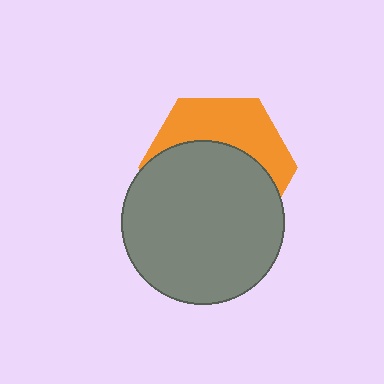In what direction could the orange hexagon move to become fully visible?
The orange hexagon could move up. That would shift it out from behind the gray circle entirely.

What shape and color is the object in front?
The object in front is a gray circle.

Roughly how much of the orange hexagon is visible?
A small part of it is visible (roughly 39%).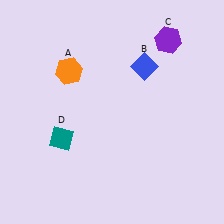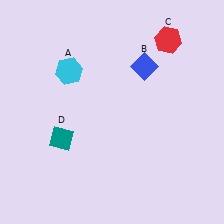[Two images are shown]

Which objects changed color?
A changed from orange to cyan. C changed from purple to red.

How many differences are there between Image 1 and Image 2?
There are 2 differences between the two images.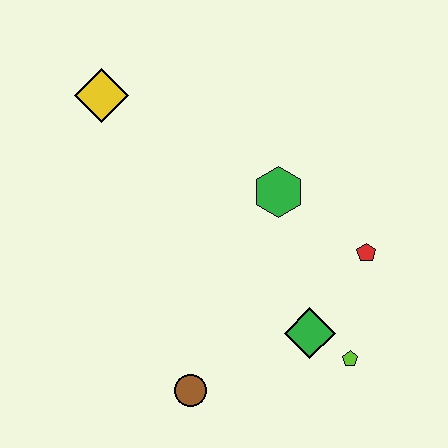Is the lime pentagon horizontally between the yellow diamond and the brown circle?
No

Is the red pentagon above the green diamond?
Yes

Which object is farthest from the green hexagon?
The brown circle is farthest from the green hexagon.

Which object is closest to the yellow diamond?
The green hexagon is closest to the yellow diamond.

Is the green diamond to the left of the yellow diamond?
No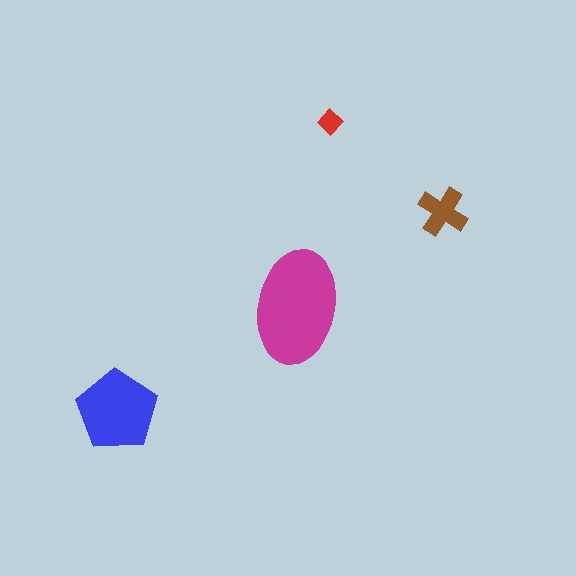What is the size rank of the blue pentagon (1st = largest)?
2nd.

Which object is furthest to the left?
The blue pentagon is leftmost.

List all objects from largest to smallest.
The magenta ellipse, the blue pentagon, the brown cross, the red diamond.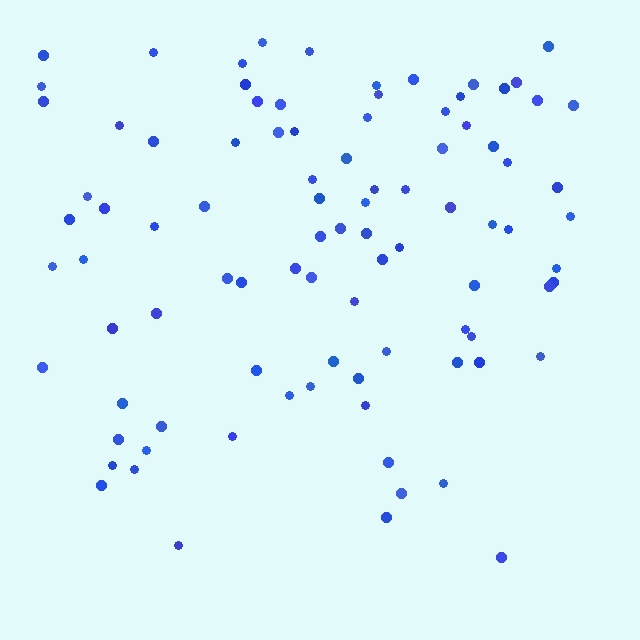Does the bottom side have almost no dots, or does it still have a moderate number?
Still a moderate number, just noticeably fewer than the top.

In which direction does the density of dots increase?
From bottom to top, with the top side densest.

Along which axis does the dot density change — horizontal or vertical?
Vertical.